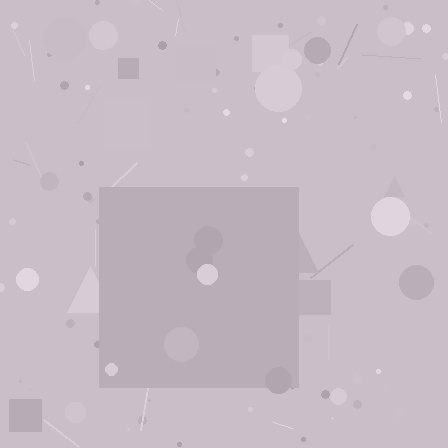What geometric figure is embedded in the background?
A square is embedded in the background.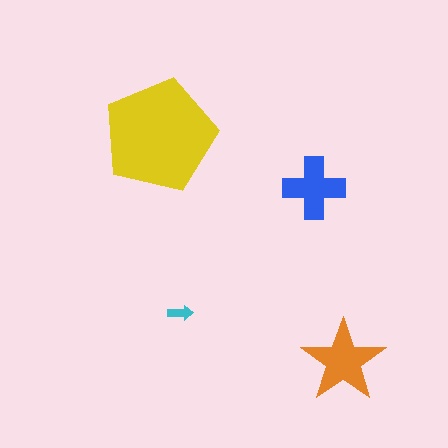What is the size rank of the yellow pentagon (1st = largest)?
1st.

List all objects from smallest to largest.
The cyan arrow, the blue cross, the orange star, the yellow pentagon.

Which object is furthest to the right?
The orange star is rightmost.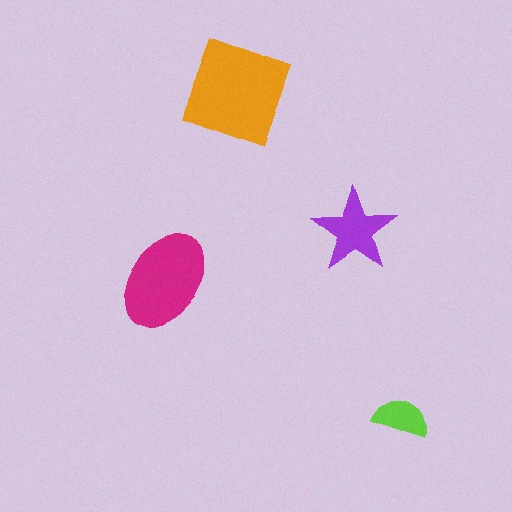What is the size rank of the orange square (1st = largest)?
1st.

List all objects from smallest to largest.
The lime semicircle, the purple star, the magenta ellipse, the orange square.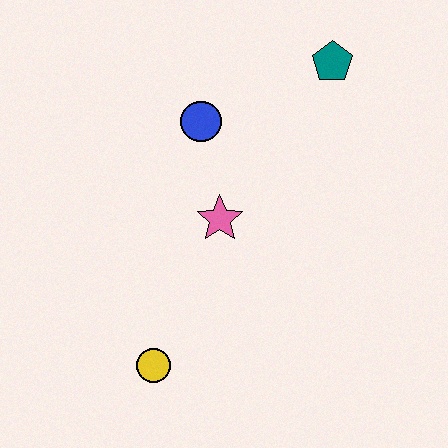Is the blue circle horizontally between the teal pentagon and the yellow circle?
Yes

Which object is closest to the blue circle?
The pink star is closest to the blue circle.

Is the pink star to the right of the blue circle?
Yes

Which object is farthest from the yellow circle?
The teal pentagon is farthest from the yellow circle.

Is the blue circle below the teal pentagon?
Yes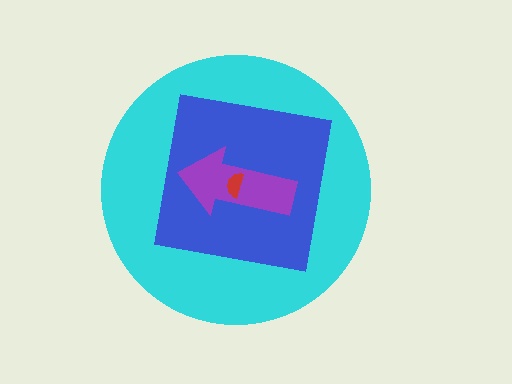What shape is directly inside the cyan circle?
The blue square.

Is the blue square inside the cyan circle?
Yes.